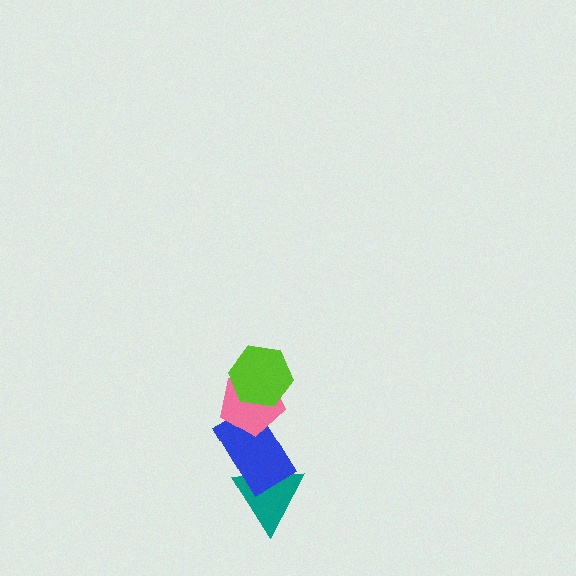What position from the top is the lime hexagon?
The lime hexagon is 1st from the top.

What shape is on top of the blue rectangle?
The pink pentagon is on top of the blue rectangle.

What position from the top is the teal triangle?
The teal triangle is 4th from the top.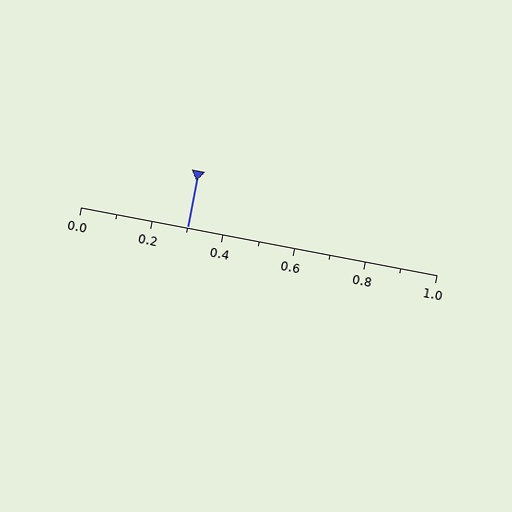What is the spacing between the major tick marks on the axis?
The major ticks are spaced 0.2 apart.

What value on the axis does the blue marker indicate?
The marker indicates approximately 0.3.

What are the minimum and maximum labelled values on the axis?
The axis runs from 0.0 to 1.0.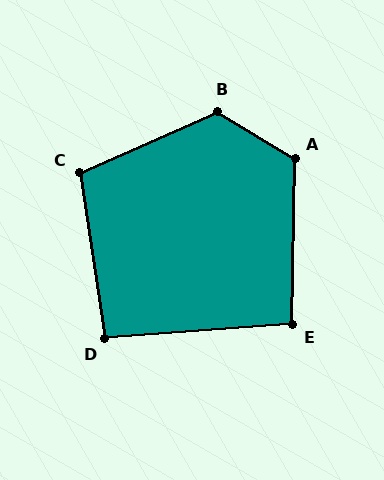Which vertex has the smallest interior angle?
D, at approximately 94 degrees.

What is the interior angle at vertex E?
Approximately 95 degrees (obtuse).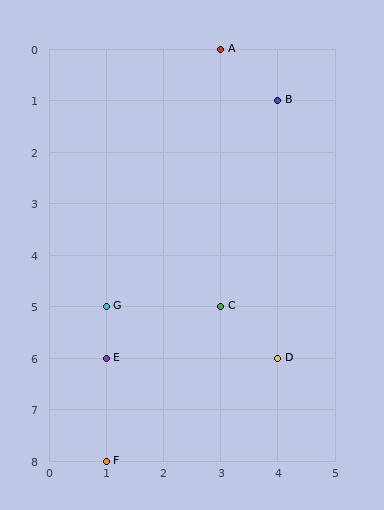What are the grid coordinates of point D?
Point D is at grid coordinates (4, 6).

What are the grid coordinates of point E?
Point E is at grid coordinates (1, 6).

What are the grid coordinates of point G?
Point G is at grid coordinates (1, 5).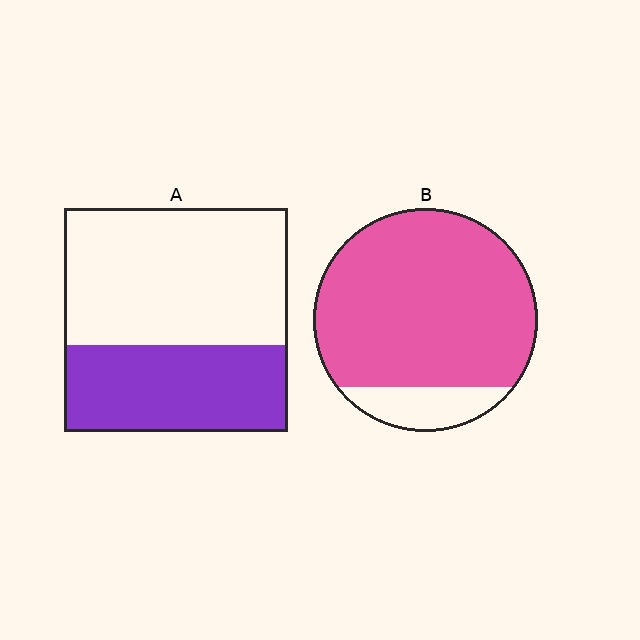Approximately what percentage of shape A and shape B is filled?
A is approximately 40% and B is approximately 85%.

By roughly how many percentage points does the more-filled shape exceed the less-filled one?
By roughly 45 percentage points (B over A).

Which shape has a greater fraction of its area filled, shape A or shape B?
Shape B.